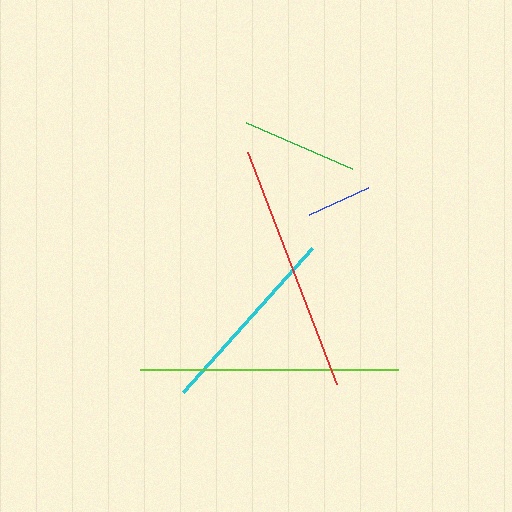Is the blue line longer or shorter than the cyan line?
The cyan line is longer than the blue line.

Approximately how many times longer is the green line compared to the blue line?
The green line is approximately 1.8 times the length of the blue line.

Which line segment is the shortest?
The blue line is the shortest at approximately 65 pixels.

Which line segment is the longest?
The lime line is the longest at approximately 257 pixels.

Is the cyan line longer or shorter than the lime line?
The lime line is longer than the cyan line.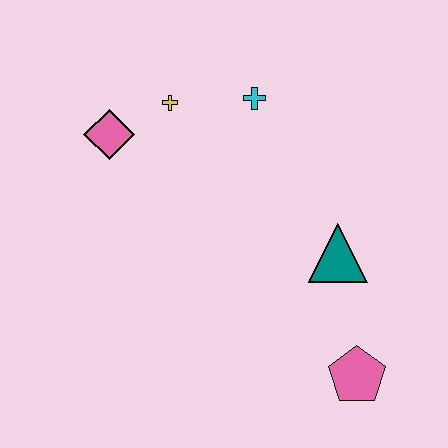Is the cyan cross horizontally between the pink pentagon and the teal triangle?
No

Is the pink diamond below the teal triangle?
No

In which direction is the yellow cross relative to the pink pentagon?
The yellow cross is above the pink pentagon.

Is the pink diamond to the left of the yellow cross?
Yes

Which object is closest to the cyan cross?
The yellow cross is closest to the cyan cross.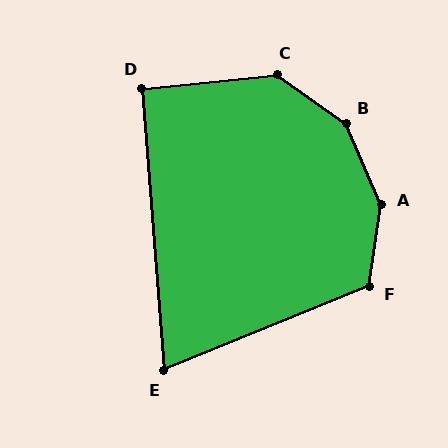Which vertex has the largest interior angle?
A, at approximately 149 degrees.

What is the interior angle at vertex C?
Approximately 139 degrees (obtuse).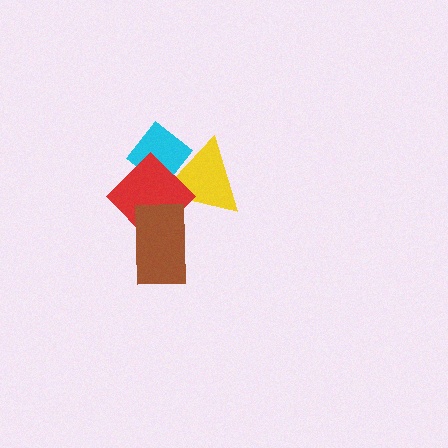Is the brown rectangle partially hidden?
No, no other shape covers it.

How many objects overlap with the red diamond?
3 objects overlap with the red diamond.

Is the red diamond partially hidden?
Yes, it is partially covered by another shape.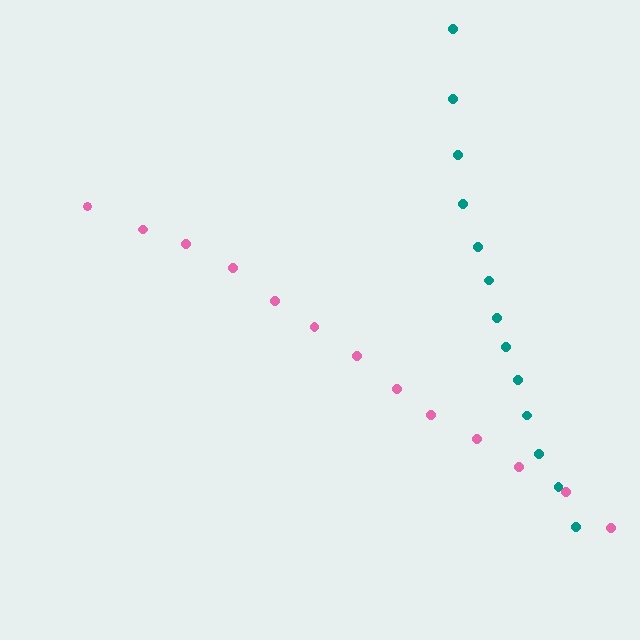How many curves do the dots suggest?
There are 2 distinct paths.